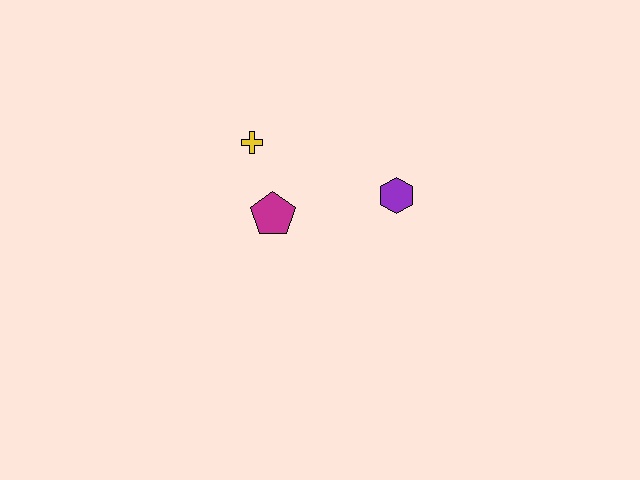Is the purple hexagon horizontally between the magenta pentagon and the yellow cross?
No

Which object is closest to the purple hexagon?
The magenta pentagon is closest to the purple hexagon.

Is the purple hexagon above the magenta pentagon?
Yes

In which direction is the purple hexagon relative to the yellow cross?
The purple hexagon is to the right of the yellow cross.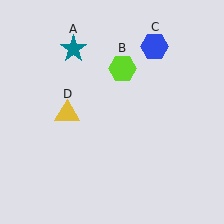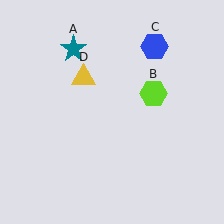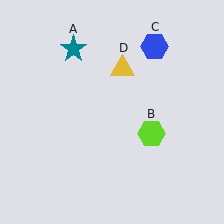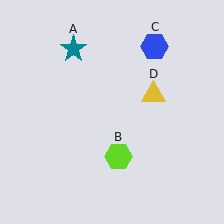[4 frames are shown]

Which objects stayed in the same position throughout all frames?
Teal star (object A) and blue hexagon (object C) remained stationary.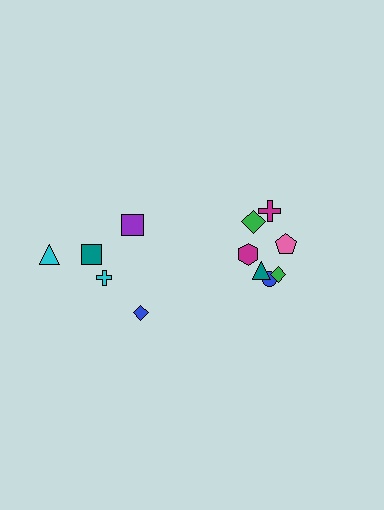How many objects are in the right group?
There are 7 objects.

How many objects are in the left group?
There are 5 objects.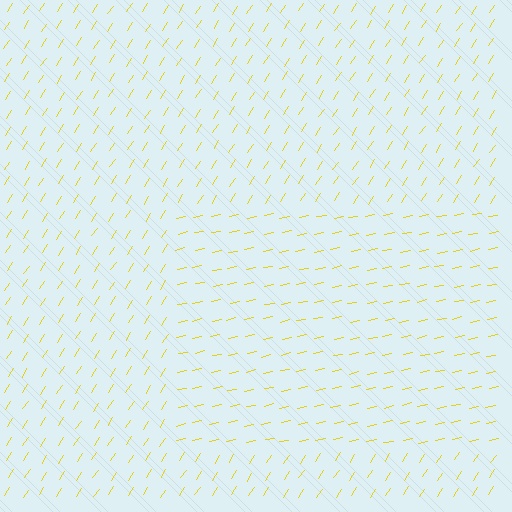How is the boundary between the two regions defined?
The boundary is defined purely by a change in line orientation (approximately 45 degrees difference). All lines are the same color and thickness.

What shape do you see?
I see a rectangle.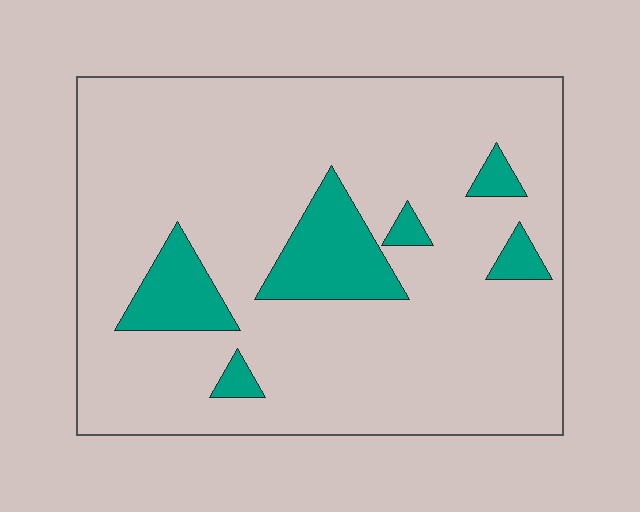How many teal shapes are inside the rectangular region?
6.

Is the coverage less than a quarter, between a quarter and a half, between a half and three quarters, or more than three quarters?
Less than a quarter.